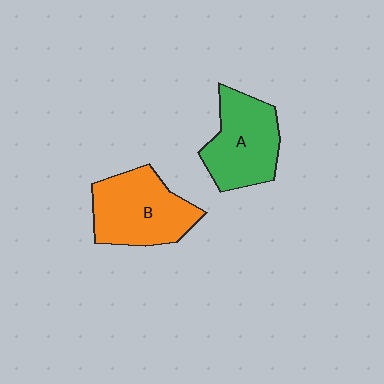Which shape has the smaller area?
Shape A (green).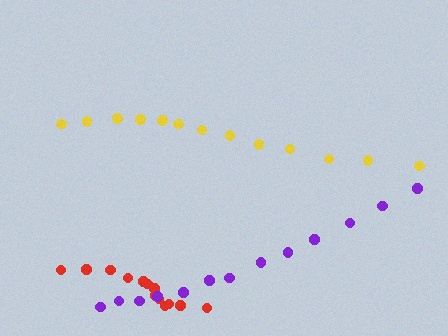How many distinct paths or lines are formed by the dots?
There are 3 distinct paths.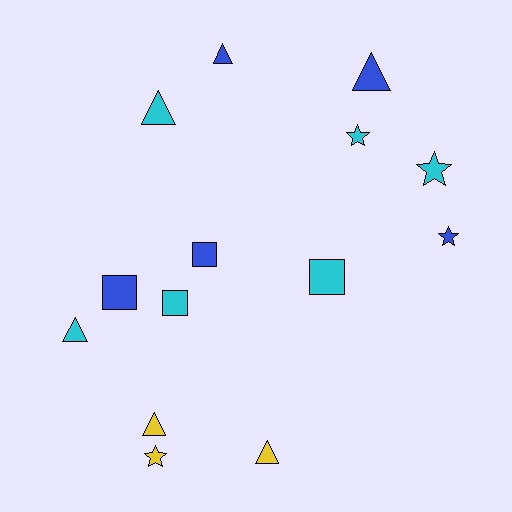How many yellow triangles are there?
There are 2 yellow triangles.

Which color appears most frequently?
Cyan, with 6 objects.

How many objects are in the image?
There are 14 objects.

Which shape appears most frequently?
Triangle, with 6 objects.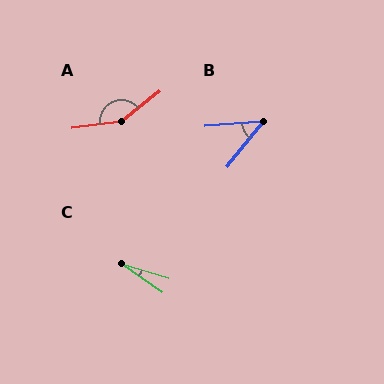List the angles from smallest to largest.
C (18°), B (47°), A (150°).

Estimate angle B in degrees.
Approximately 47 degrees.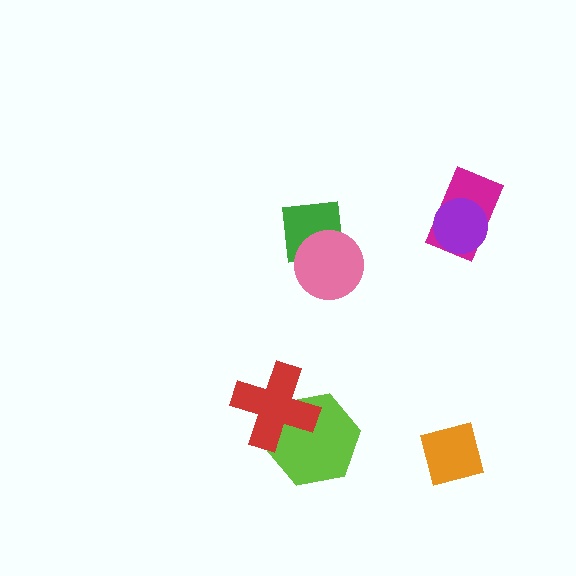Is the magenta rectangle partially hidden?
Yes, it is partially covered by another shape.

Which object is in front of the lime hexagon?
The red cross is in front of the lime hexagon.